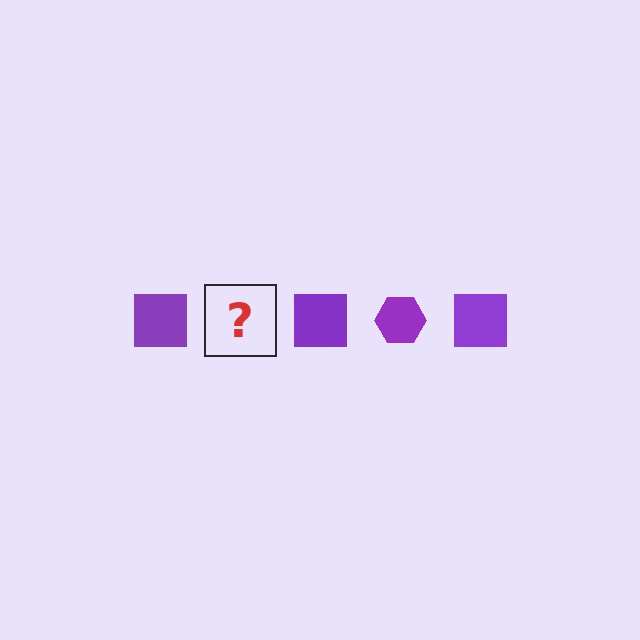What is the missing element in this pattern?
The missing element is a purple hexagon.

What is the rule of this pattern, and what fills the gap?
The rule is that the pattern cycles through square, hexagon shapes in purple. The gap should be filled with a purple hexagon.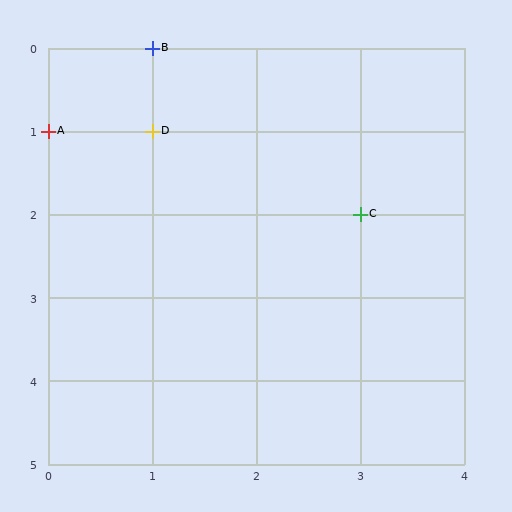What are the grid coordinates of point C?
Point C is at grid coordinates (3, 2).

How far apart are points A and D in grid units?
Points A and D are 1 column apart.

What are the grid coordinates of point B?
Point B is at grid coordinates (1, 0).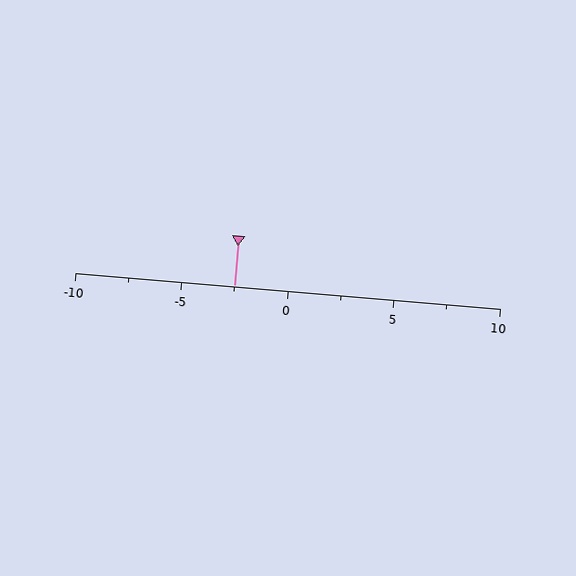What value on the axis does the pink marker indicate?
The marker indicates approximately -2.5.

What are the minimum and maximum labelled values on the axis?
The axis runs from -10 to 10.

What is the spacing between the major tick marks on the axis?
The major ticks are spaced 5 apart.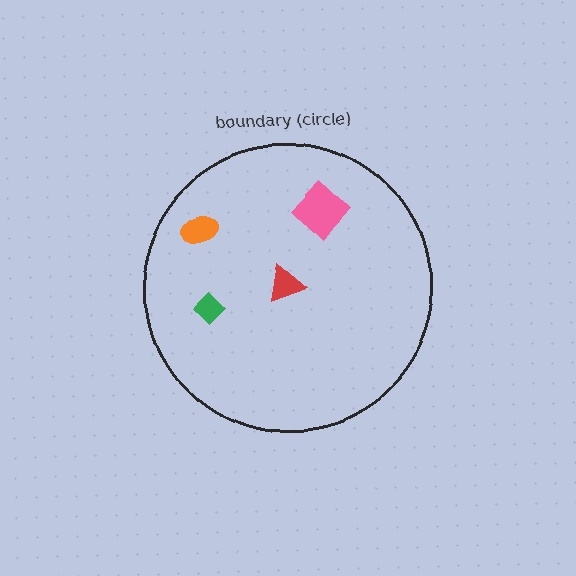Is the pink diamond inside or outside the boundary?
Inside.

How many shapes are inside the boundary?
4 inside, 0 outside.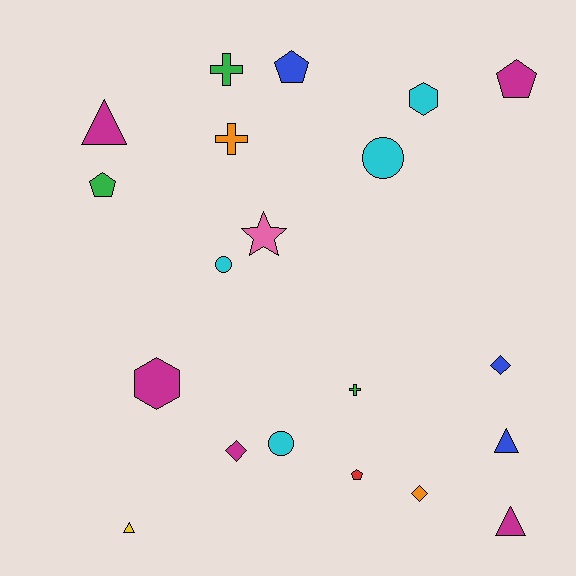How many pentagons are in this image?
There are 4 pentagons.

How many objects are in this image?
There are 20 objects.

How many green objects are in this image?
There are 3 green objects.